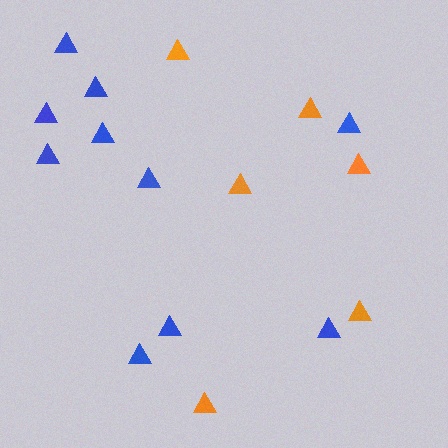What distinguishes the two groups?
There are 2 groups: one group of orange triangles (6) and one group of blue triangles (10).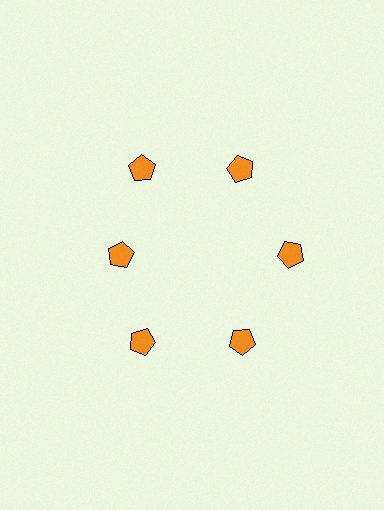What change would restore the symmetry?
The symmetry would be restored by moving it outward, back onto the ring so that all 6 pentagons sit at equal angles and equal distance from the center.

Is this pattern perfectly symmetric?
No. The 6 orange pentagons are arranged in a ring, but one element near the 9 o'clock position is pulled inward toward the center, breaking the 6-fold rotational symmetry.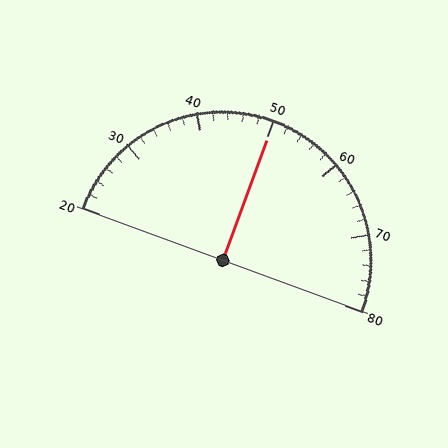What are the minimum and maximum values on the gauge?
The gauge ranges from 20 to 80.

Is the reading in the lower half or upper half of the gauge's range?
The reading is in the upper half of the range (20 to 80).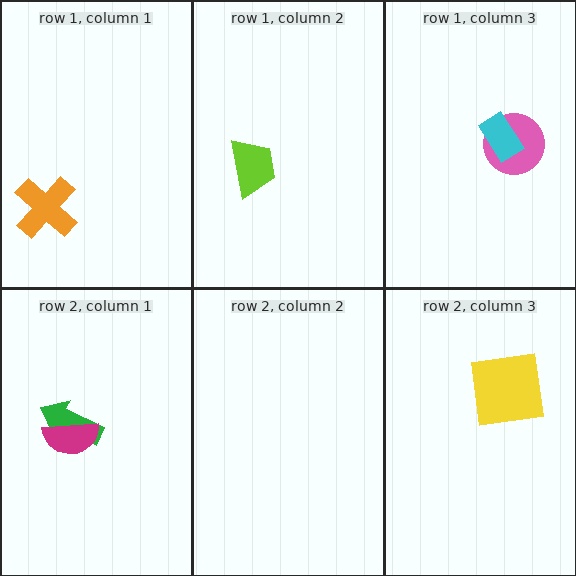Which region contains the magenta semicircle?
The row 2, column 1 region.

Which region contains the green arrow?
The row 2, column 1 region.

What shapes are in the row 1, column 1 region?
The orange cross.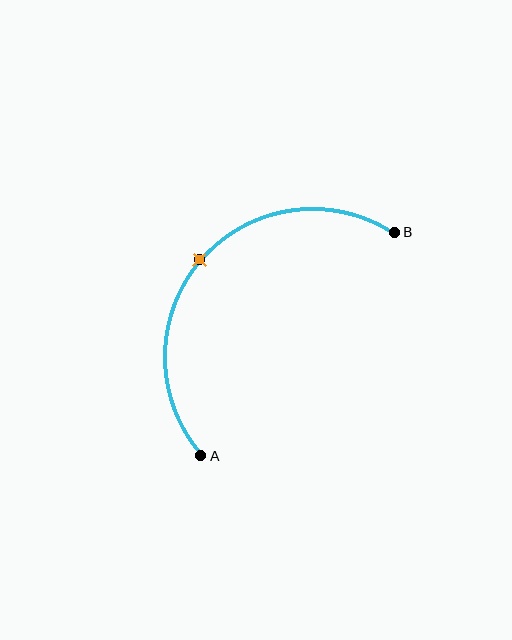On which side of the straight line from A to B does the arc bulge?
The arc bulges above and to the left of the straight line connecting A and B.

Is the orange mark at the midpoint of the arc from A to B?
Yes. The orange mark lies on the arc at equal arc-length from both A and B — it is the arc midpoint.